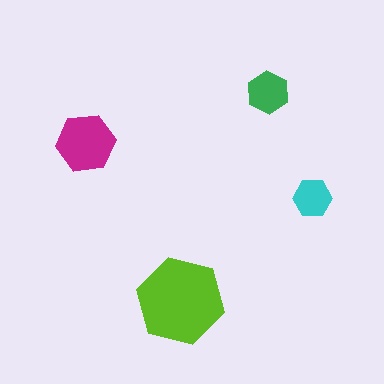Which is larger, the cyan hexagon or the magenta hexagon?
The magenta one.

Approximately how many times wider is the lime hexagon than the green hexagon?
About 2 times wider.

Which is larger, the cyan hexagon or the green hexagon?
The green one.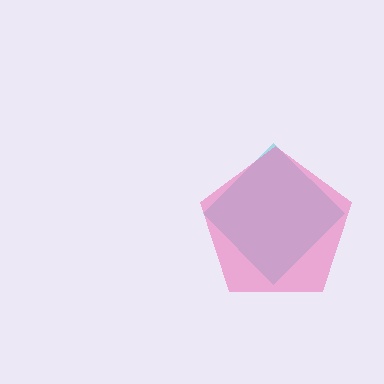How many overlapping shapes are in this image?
There are 2 overlapping shapes in the image.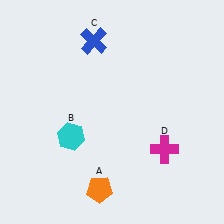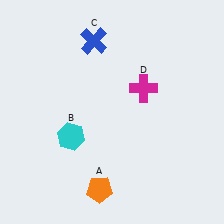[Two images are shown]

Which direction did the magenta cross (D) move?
The magenta cross (D) moved up.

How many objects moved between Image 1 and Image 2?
1 object moved between the two images.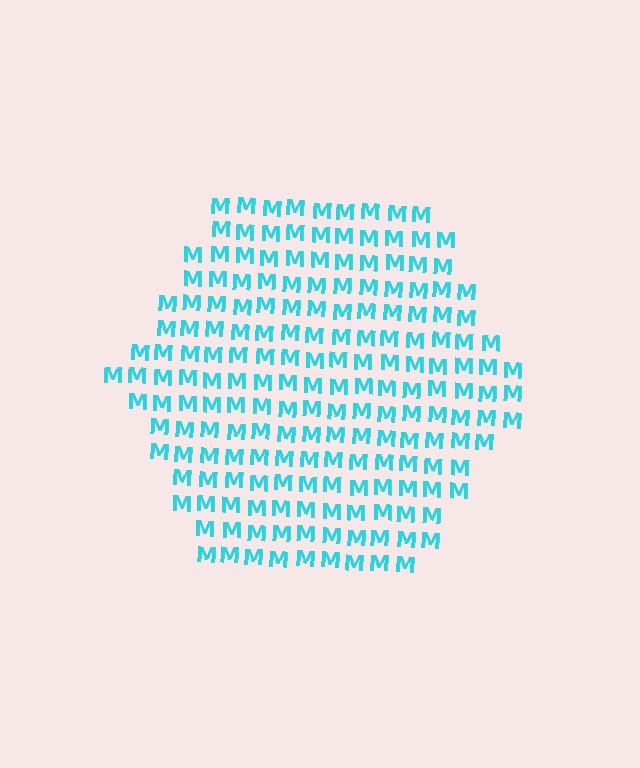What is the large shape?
The large shape is a hexagon.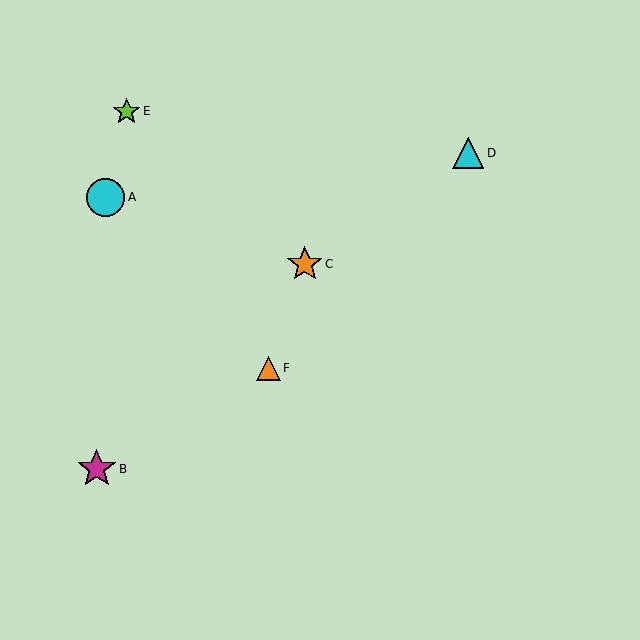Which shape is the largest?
The magenta star (labeled B) is the largest.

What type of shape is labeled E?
Shape E is a lime star.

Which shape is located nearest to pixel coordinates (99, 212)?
The cyan circle (labeled A) at (106, 197) is nearest to that location.